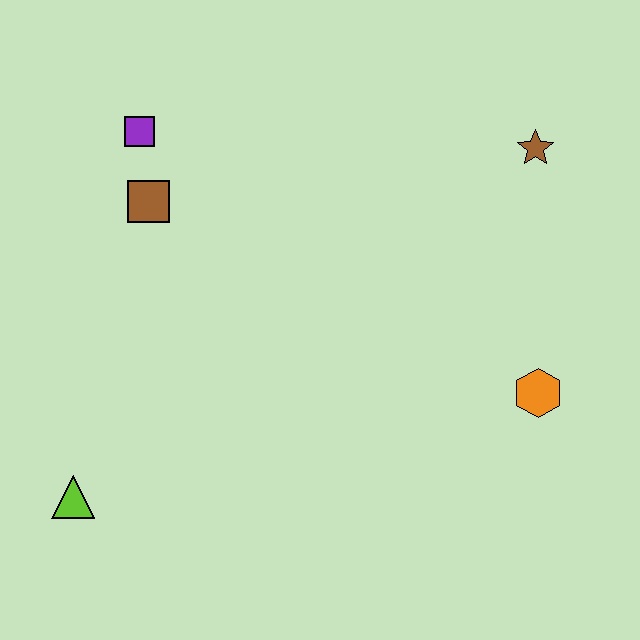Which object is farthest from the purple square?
The orange hexagon is farthest from the purple square.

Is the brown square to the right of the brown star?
No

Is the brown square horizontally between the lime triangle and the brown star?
Yes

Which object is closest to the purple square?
The brown square is closest to the purple square.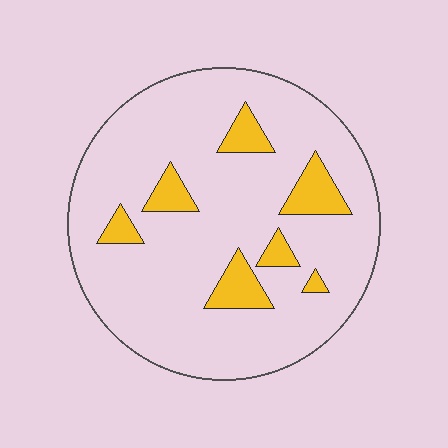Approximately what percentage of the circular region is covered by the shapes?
Approximately 15%.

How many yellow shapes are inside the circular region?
7.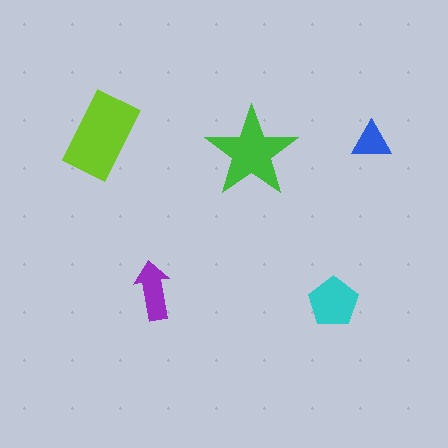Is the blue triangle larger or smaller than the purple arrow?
Smaller.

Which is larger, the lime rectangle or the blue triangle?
The lime rectangle.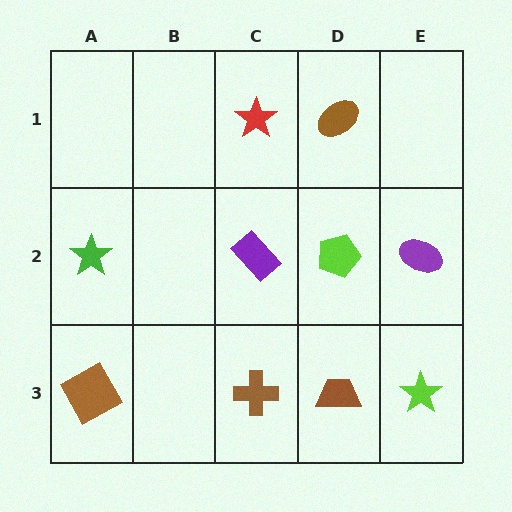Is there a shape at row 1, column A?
No, that cell is empty.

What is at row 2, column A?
A green star.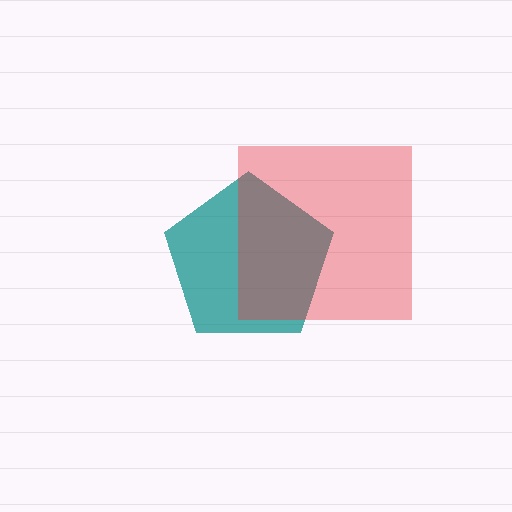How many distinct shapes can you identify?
There are 2 distinct shapes: a teal pentagon, a red square.